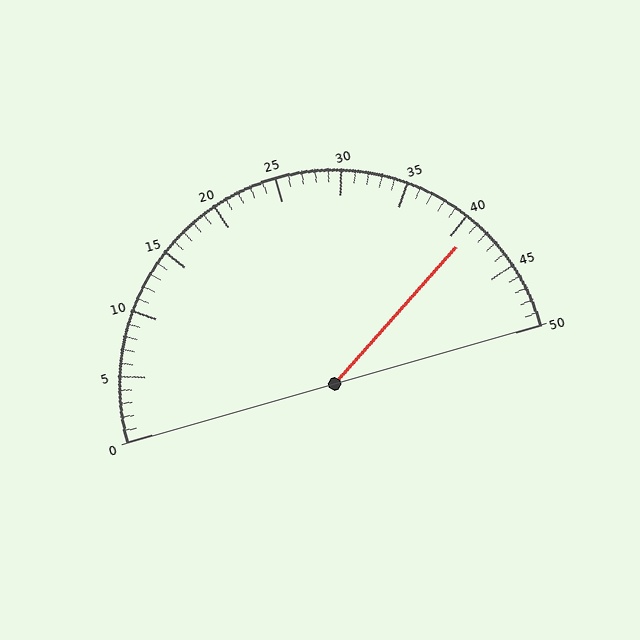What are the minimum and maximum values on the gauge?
The gauge ranges from 0 to 50.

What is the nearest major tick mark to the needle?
The nearest major tick mark is 40.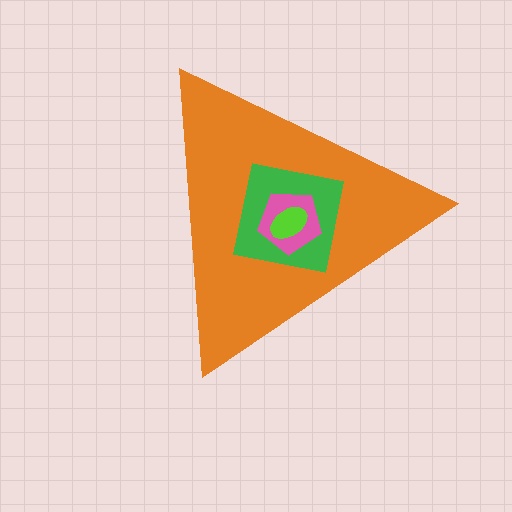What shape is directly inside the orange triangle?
The green square.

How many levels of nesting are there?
4.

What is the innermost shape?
The lime ellipse.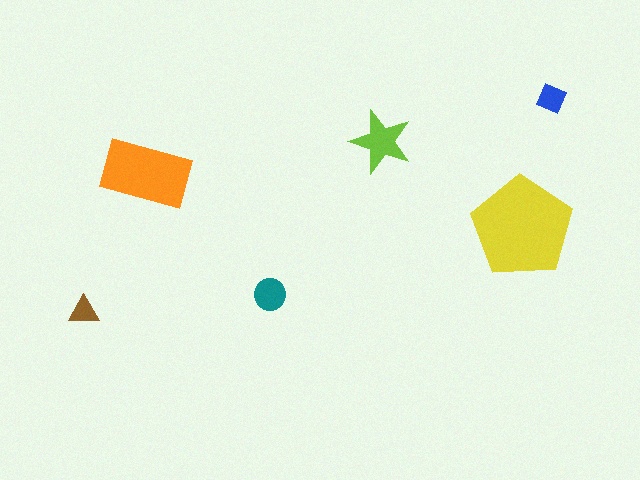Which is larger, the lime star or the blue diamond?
The lime star.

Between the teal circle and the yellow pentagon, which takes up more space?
The yellow pentagon.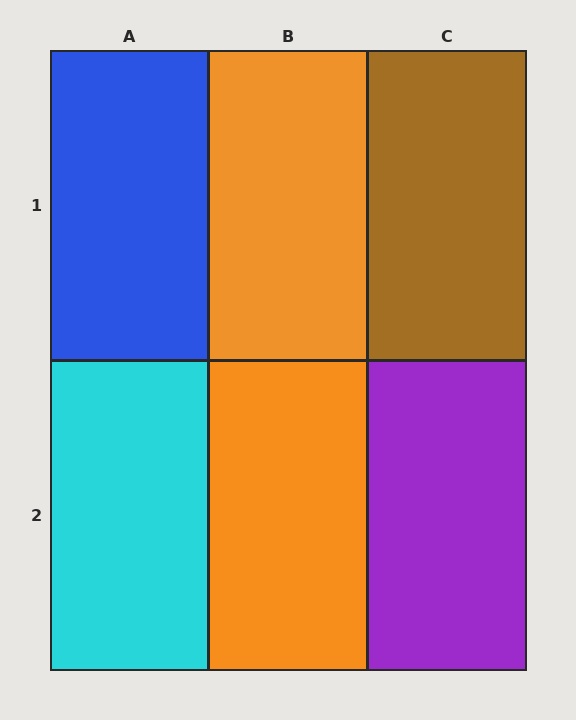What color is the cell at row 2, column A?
Cyan.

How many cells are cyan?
1 cell is cyan.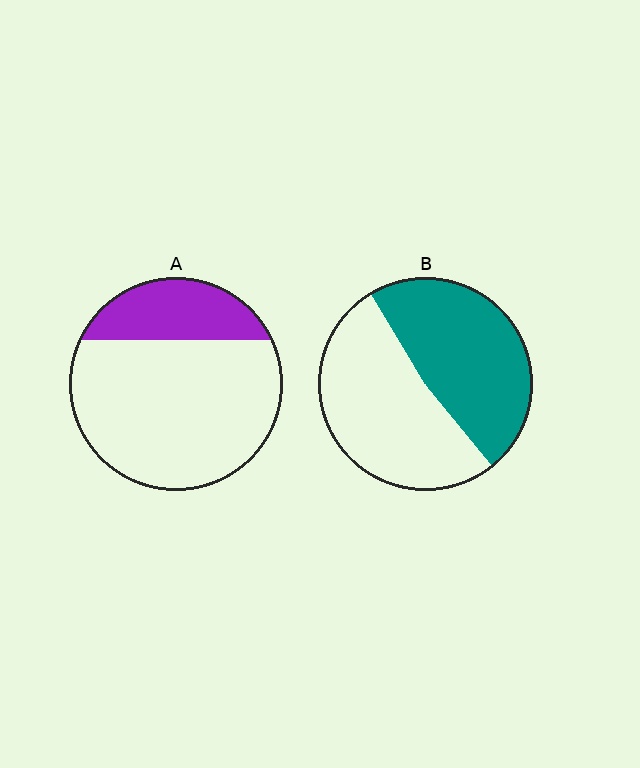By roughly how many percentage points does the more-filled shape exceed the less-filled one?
By roughly 25 percentage points (B over A).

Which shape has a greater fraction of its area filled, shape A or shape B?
Shape B.